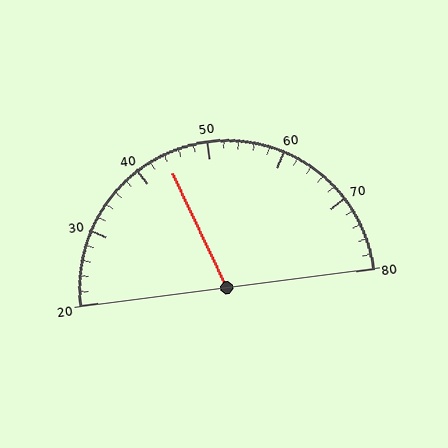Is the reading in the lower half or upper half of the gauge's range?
The reading is in the lower half of the range (20 to 80).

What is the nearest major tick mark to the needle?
The nearest major tick mark is 40.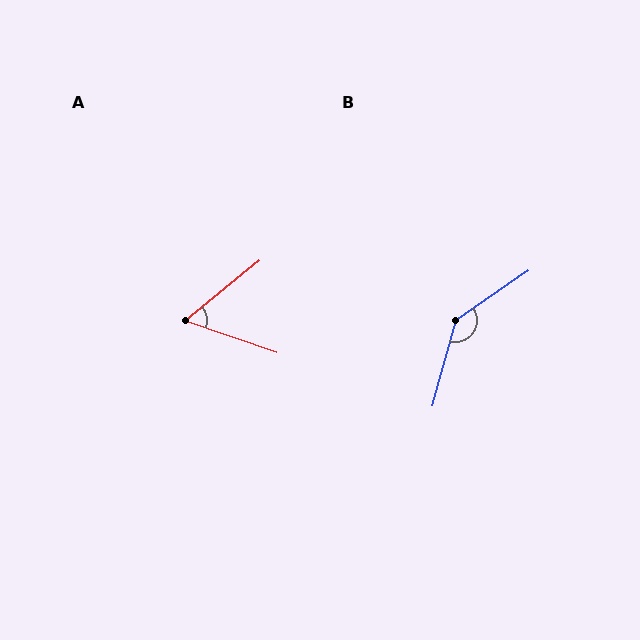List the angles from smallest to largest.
A (58°), B (140°).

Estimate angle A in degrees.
Approximately 58 degrees.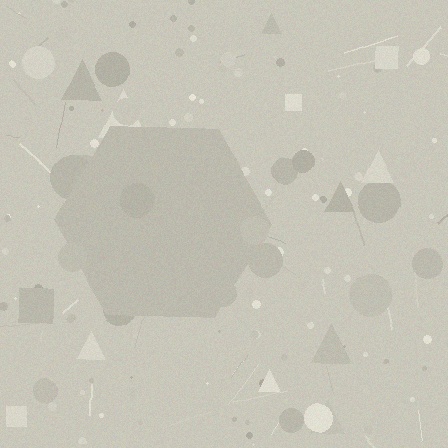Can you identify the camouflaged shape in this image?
The camouflaged shape is a hexagon.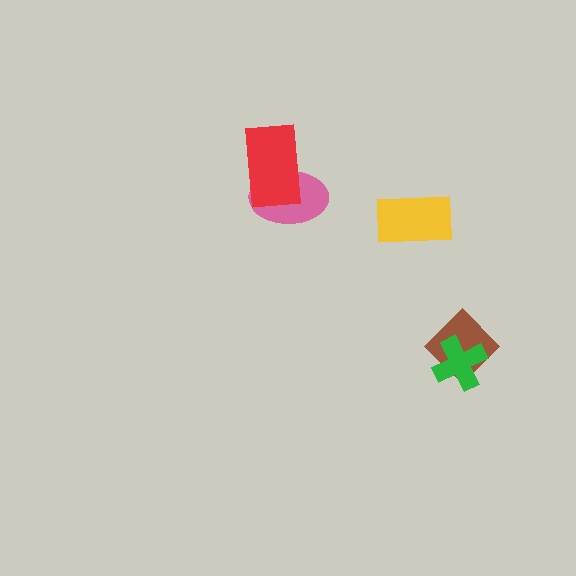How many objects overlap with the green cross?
1 object overlaps with the green cross.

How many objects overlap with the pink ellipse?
1 object overlaps with the pink ellipse.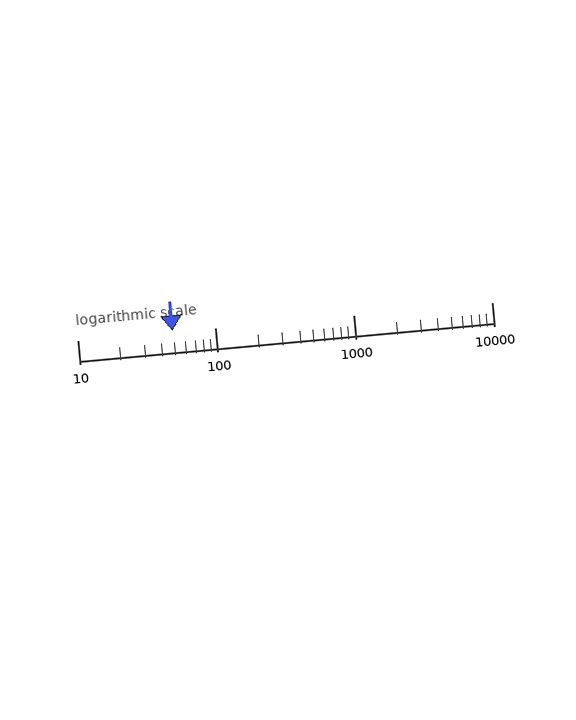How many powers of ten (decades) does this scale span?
The scale spans 3 decades, from 10 to 10000.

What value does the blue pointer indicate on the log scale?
The pointer indicates approximately 49.